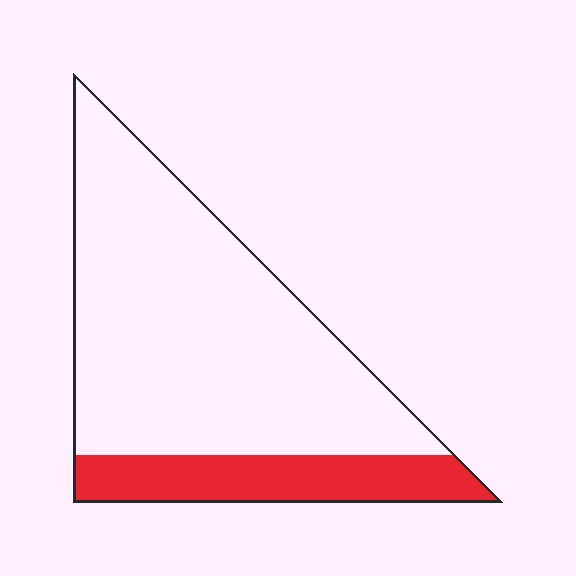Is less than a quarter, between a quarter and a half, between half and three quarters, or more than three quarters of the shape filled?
Less than a quarter.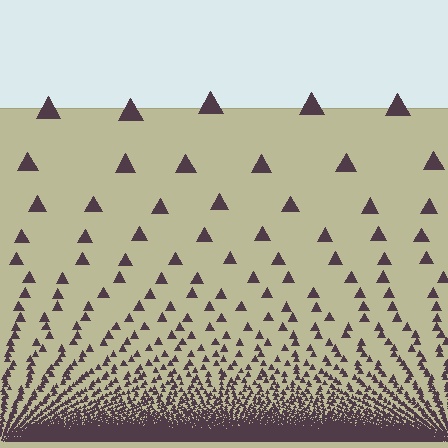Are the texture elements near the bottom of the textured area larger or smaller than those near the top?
Smaller. The gradient is inverted — elements near the bottom are smaller and denser.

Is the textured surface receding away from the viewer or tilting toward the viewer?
The surface appears to tilt toward the viewer. Texture elements get larger and sparser toward the top.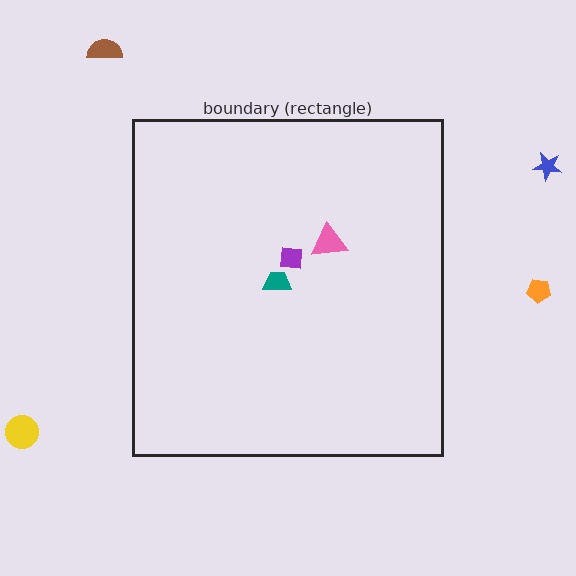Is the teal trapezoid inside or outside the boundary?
Inside.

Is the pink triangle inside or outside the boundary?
Inside.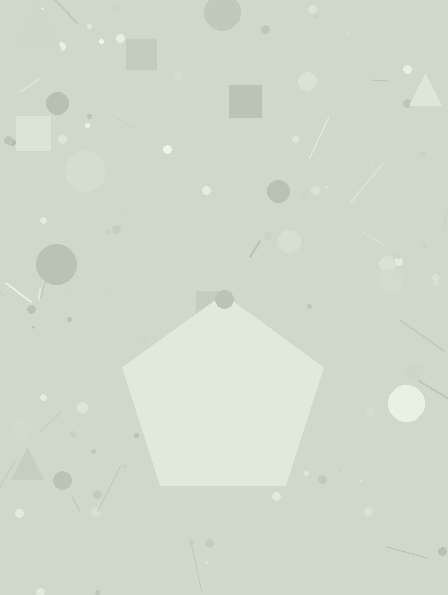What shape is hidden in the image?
A pentagon is hidden in the image.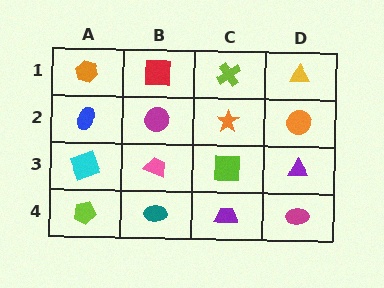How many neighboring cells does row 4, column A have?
2.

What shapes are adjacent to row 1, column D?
An orange circle (row 2, column D), a lime cross (row 1, column C).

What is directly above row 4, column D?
A purple triangle.